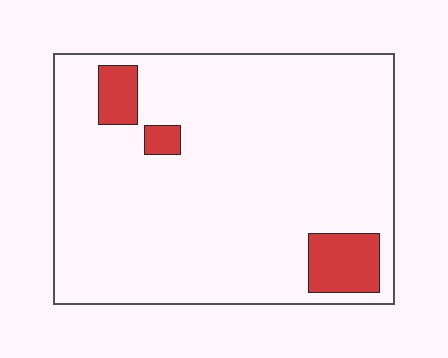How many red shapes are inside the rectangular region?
3.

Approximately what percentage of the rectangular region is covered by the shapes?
Approximately 10%.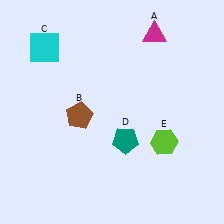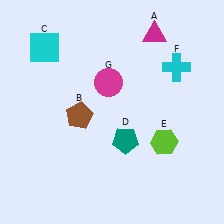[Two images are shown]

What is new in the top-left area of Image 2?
A magenta circle (G) was added in the top-left area of Image 2.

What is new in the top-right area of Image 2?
A cyan cross (F) was added in the top-right area of Image 2.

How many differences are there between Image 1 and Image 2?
There are 2 differences between the two images.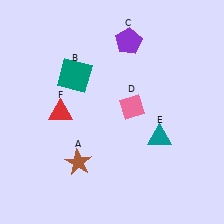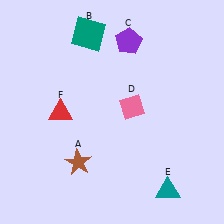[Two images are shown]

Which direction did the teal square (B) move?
The teal square (B) moved up.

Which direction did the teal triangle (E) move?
The teal triangle (E) moved down.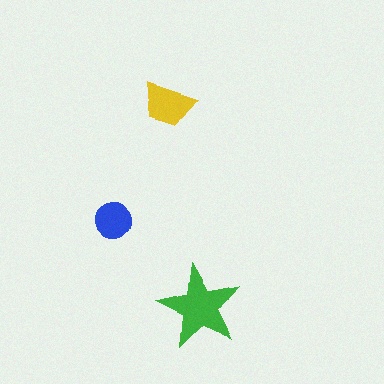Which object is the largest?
The green star.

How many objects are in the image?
There are 3 objects in the image.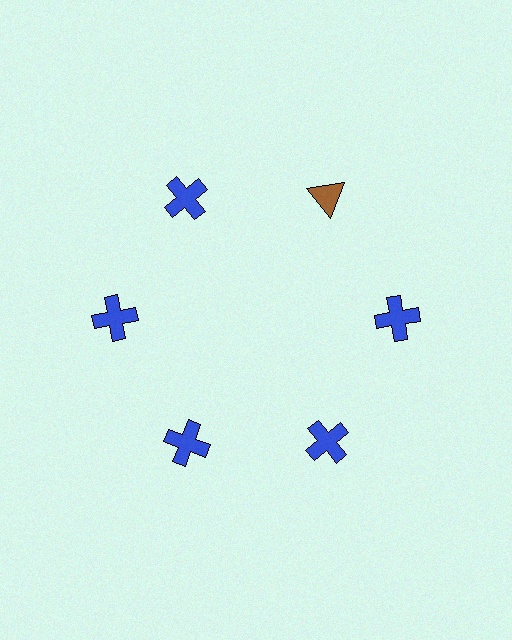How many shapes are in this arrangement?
There are 6 shapes arranged in a ring pattern.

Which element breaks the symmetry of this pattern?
The brown triangle at roughly the 1 o'clock position breaks the symmetry. All other shapes are blue crosses.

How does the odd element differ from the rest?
It differs in both color (brown instead of blue) and shape (triangle instead of cross).